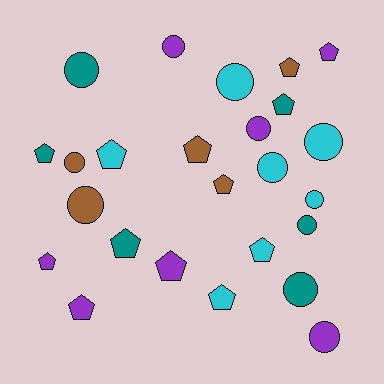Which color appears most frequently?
Purple, with 7 objects.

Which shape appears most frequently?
Pentagon, with 13 objects.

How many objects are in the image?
There are 25 objects.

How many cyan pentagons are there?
There are 3 cyan pentagons.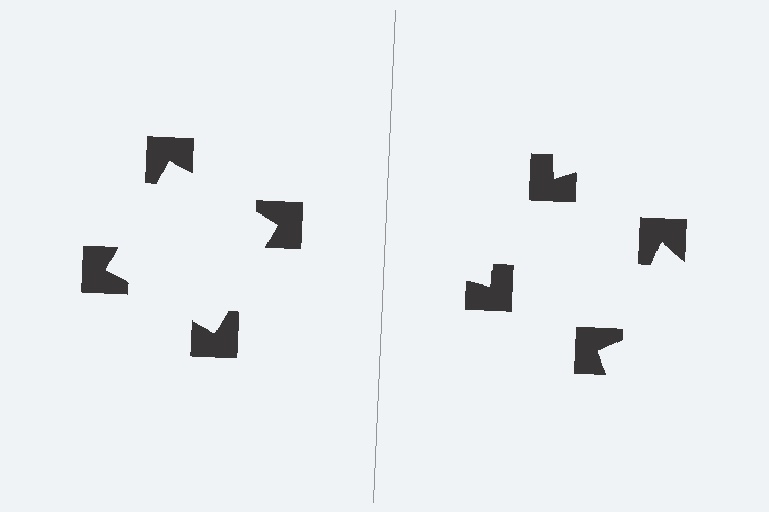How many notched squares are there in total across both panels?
8 — 4 on each side.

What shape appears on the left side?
An illusory square.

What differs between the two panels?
The notched squares are positioned identically on both sides; only the wedge orientations differ. On the left they align to a square; on the right they are misaligned.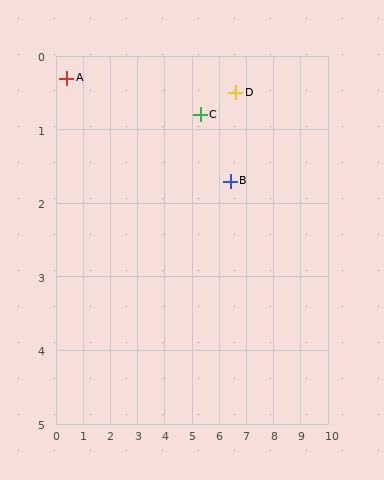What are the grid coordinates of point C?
Point C is at approximately (5.3, 0.8).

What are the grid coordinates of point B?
Point B is at approximately (6.4, 1.7).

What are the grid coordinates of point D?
Point D is at approximately (6.6, 0.5).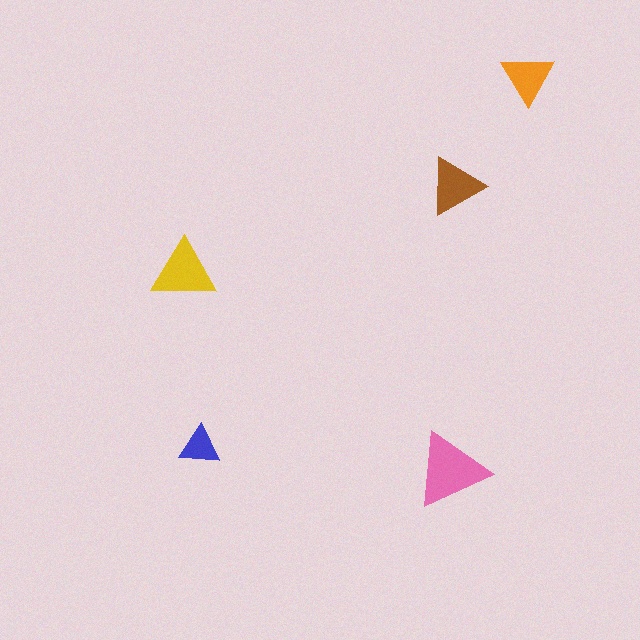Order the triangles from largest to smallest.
the pink one, the yellow one, the brown one, the orange one, the blue one.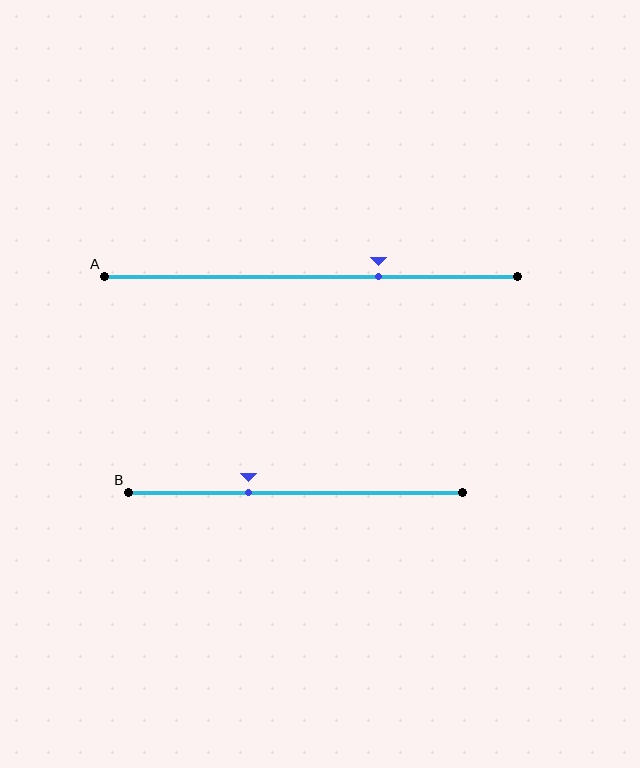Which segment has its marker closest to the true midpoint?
Segment B has its marker closest to the true midpoint.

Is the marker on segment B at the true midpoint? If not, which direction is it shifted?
No, the marker on segment B is shifted to the left by about 14% of the segment length.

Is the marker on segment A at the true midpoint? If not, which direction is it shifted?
No, the marker on segment A is shifted to the right by about 16% of the segment length.